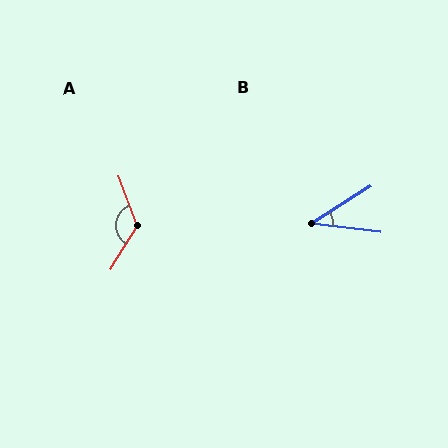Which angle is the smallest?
B, at approximately 39 degrees.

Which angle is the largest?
A, at approximately 127 degrees.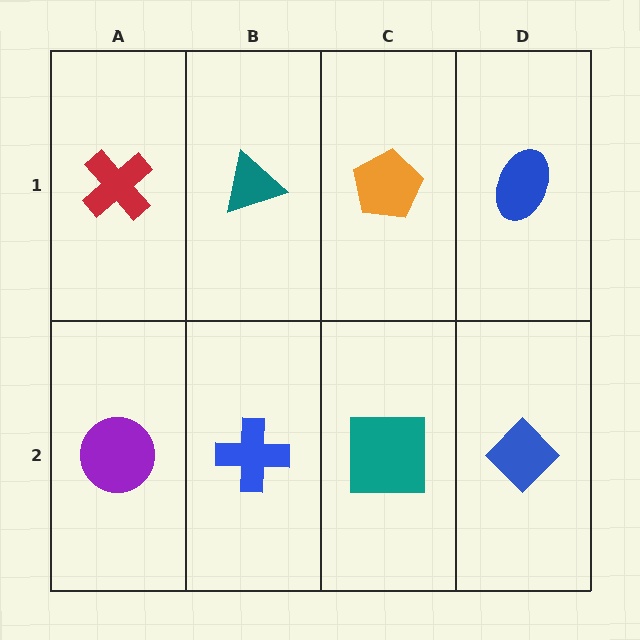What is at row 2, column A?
A purple circle.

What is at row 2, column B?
A blue cross.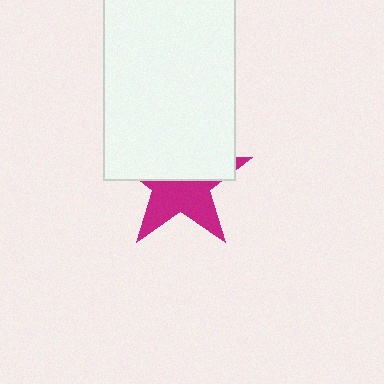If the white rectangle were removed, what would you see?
You would see the complete magenta star.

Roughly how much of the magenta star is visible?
About half of it is visible (roughly 48%).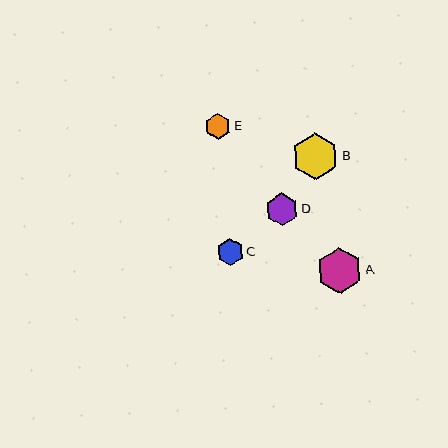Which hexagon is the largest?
Hexagon B is the largest with a size of approximately 47 pixels.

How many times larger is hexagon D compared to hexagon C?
Hexagon D is approximately 1.2 times the size of hexagon C.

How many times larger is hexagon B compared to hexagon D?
Hexagon B is approximately 1.4 times the size of hexagon D.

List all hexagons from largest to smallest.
From largest to smallest: B, A, D, C, E.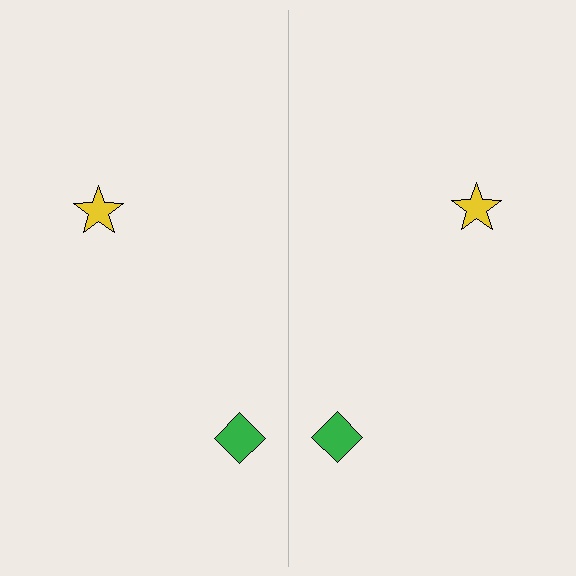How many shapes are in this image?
There are 4 shapes in this image.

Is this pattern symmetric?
Yes, this pattern has bilateral (reflection) symmetry.